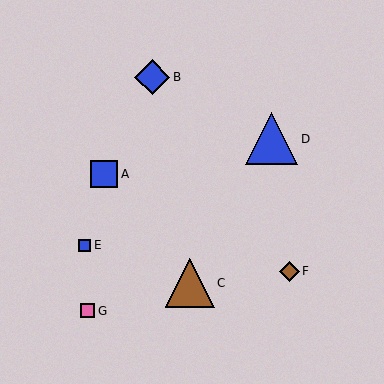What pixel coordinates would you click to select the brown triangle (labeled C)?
Click at (190, 283) to select the brown triangle C.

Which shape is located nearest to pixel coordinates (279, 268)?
The brown diamond (labeled F) at (290, 271) is nearest to that location.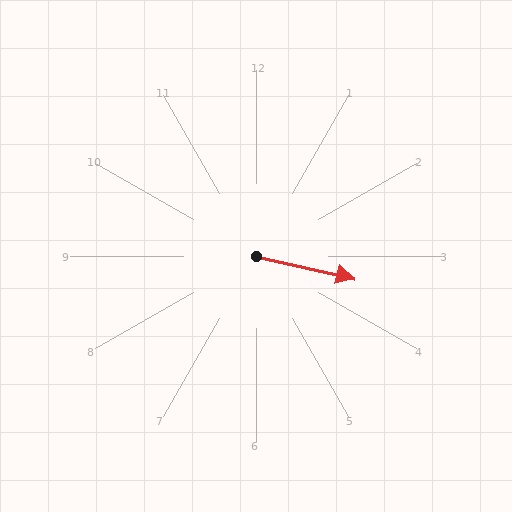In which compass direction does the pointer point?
East.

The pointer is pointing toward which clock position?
Roughly 3 o'clock.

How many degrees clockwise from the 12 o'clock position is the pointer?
Approximately 103 degrees.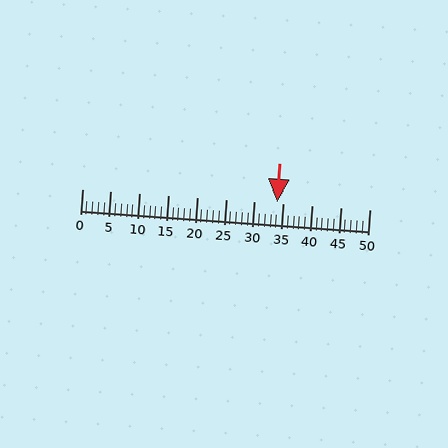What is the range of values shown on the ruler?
The ruler shows values from 0 to 50.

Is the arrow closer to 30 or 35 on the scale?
The arrow is closer to 35.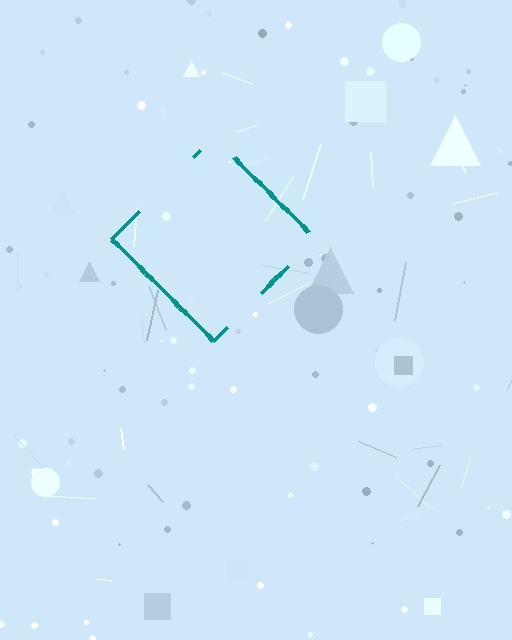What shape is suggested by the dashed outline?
The dashed outline suggests a diamond.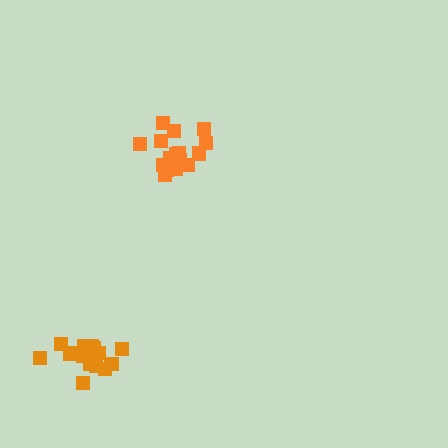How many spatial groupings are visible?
There are 2 spatial groupings.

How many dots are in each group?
Group 1: 19 dots, Group 2: 16 dots (35 total).